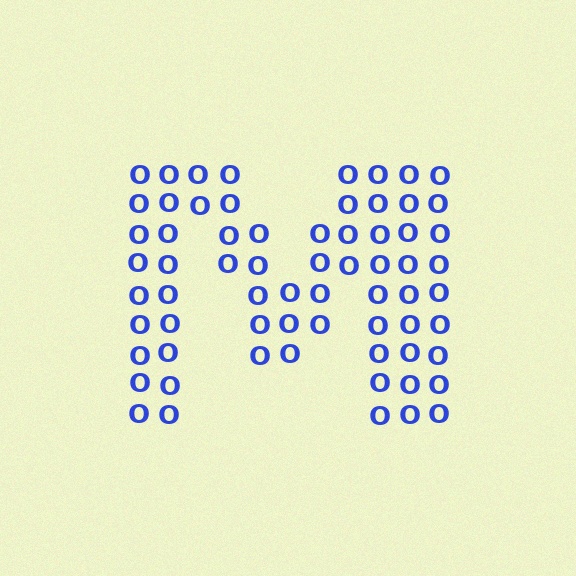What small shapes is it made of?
It is made of small letter O's.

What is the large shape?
The large shape is the letter M.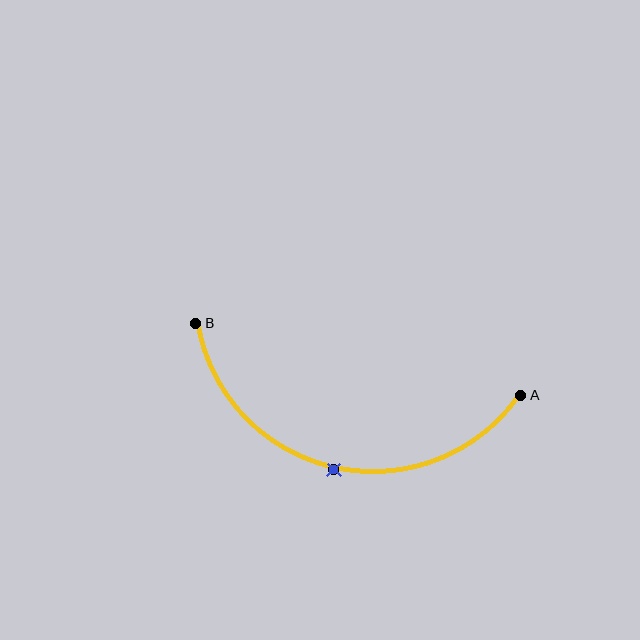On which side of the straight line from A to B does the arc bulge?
The arc bulges below the straight line connecting A and B.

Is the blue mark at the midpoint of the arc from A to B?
Yes. The blue mark lies on the arc at equal arc-length from both A and B — it is the arc midpoint.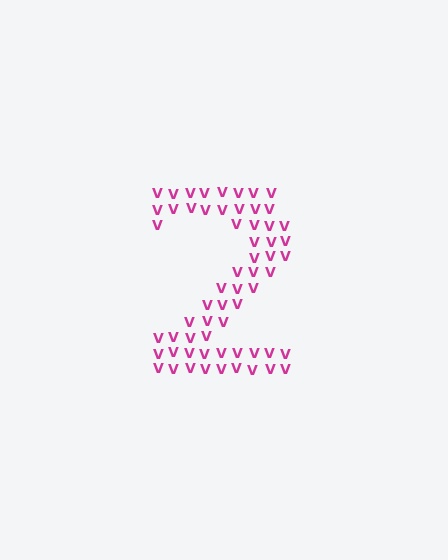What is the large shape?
The large shape is the digit 2.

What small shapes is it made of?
It is made of small letter V's.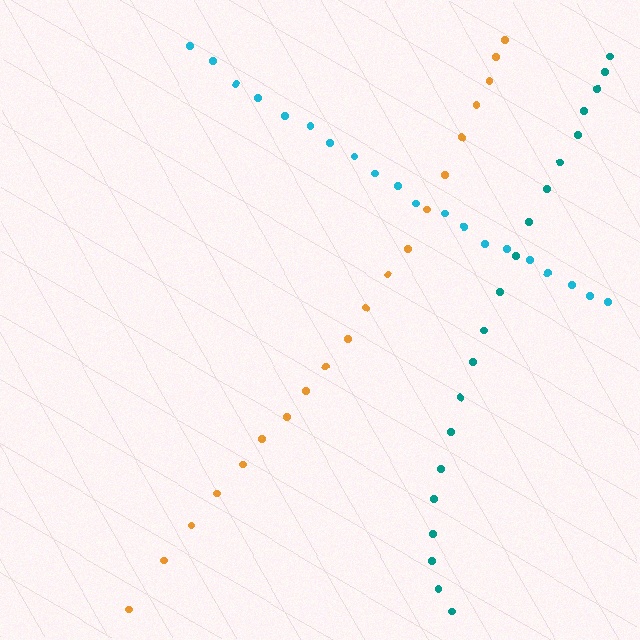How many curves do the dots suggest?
There are 3 distinct paths.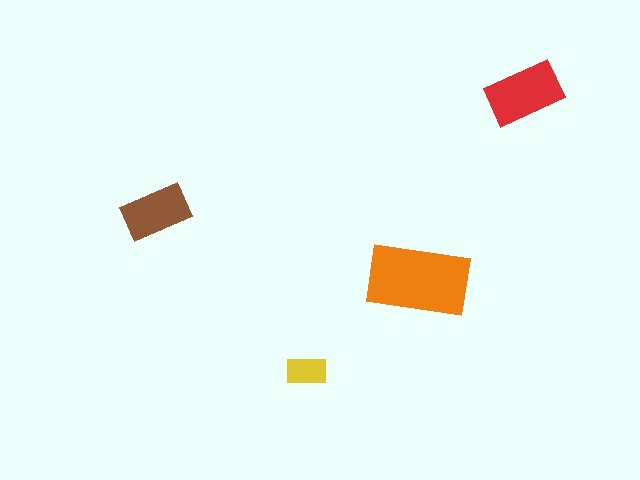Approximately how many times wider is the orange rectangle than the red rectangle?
About 1.5 times wider.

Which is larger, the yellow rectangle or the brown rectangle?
The brown one.